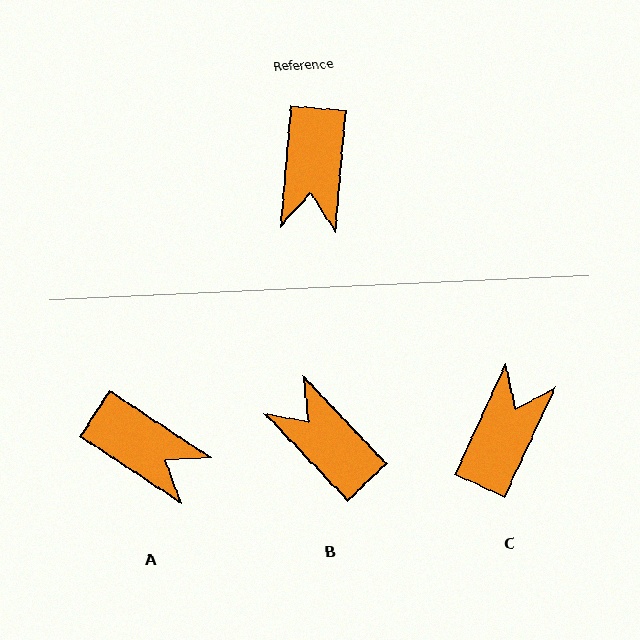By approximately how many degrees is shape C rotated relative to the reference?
Approximately 160 degrees counter-clockwise.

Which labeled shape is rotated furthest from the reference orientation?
C, about 160 degrees away.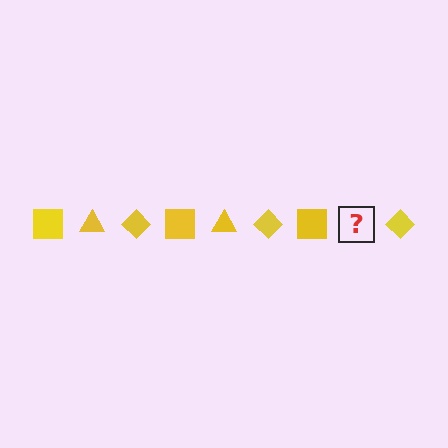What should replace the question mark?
The question mark should be replaced with a yellow triangle.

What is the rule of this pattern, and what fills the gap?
The rule is that the pattern cycles through square, triangle, diamond shapes in yellow. The gap should be filled with a yellow triangle.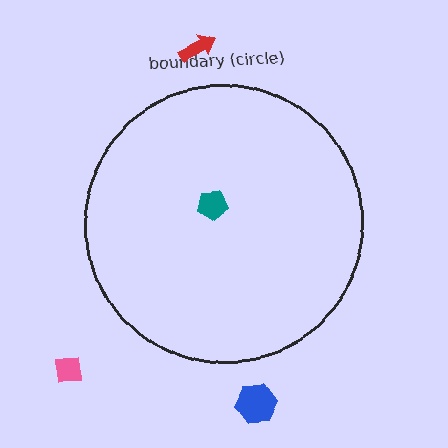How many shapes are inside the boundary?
1 inside, 3 outside.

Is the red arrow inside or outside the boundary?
Outside.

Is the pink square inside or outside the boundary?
Outside.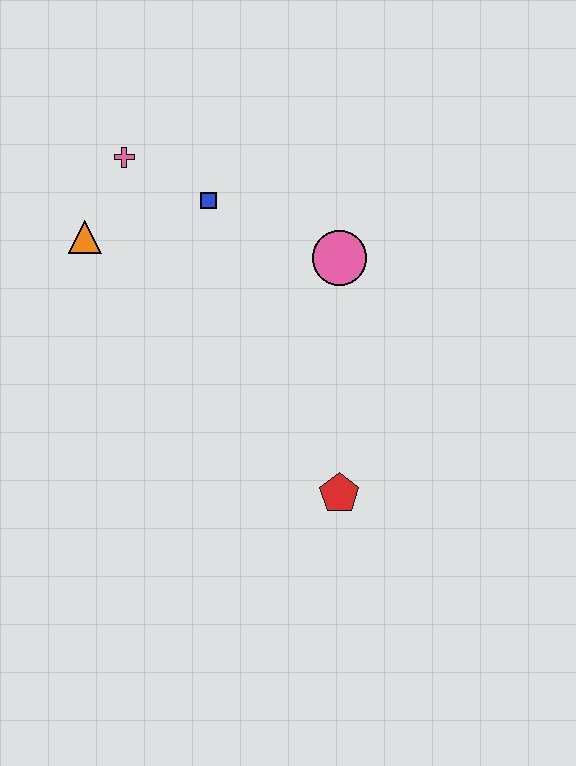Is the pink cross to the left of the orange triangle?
No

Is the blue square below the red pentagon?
No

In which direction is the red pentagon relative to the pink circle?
The red pentagon is below the pink circle.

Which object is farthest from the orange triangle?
The red pentagon is farthest from the orange triangle.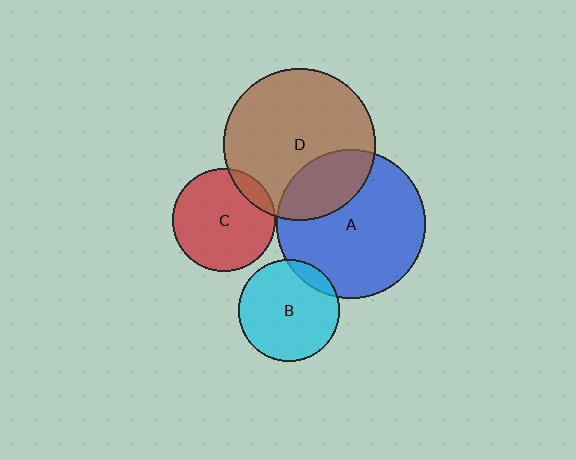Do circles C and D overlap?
Yes.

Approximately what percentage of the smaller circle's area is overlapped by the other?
Approximately 10%.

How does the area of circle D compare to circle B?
Approximately 2.3 times.